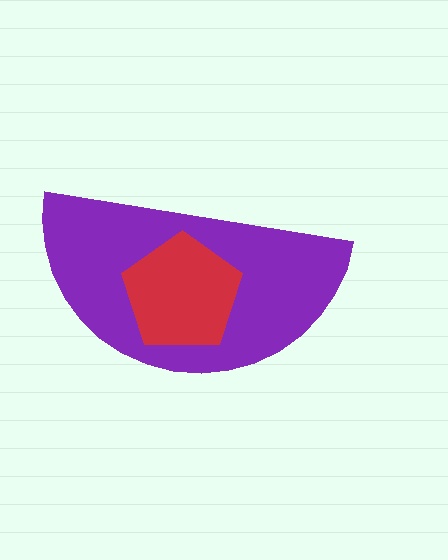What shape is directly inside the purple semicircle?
The red pentagon.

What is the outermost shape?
The purple semicircle.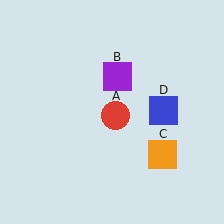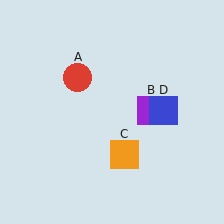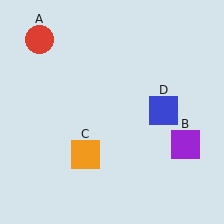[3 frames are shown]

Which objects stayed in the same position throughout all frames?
Blue square (object D) remained stationary.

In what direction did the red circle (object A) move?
The red circle (object A) moved up and to the left.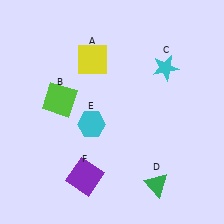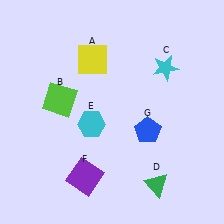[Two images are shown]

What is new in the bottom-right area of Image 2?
A blue pentagon (G) was added in the bottom-right area of Image 2.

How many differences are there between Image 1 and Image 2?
There is 1 difference between the two images.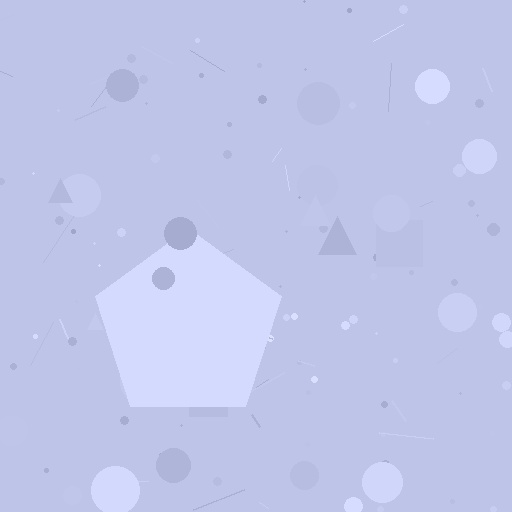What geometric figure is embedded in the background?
A pentagon is embedded in the background.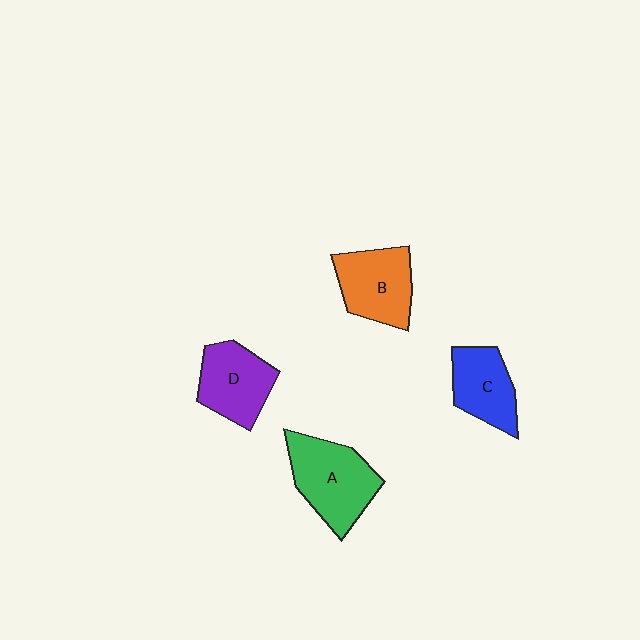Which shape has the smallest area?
Shape C (blue).